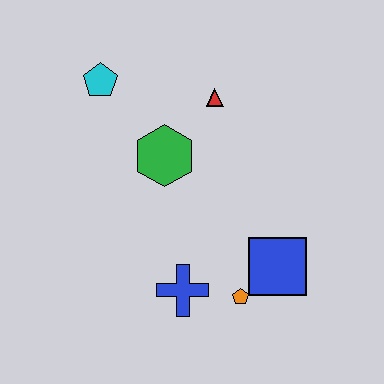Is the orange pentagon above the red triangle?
No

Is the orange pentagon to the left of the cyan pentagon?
No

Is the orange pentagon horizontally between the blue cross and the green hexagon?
No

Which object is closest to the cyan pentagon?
The green hexagon is closest to the cyan pentagon.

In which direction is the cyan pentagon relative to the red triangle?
The cyan pentagon is to the left of the red triangle.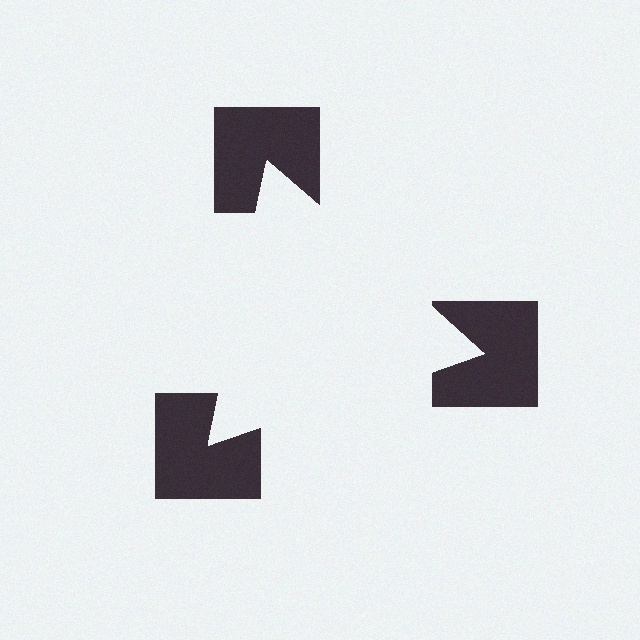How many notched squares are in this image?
There are 3 — one at each vertex of the illusory triangle.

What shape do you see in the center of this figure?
An illusory triangle — its edges are inferred from the aligned wedge cuts in the notched squares, not physically drawn.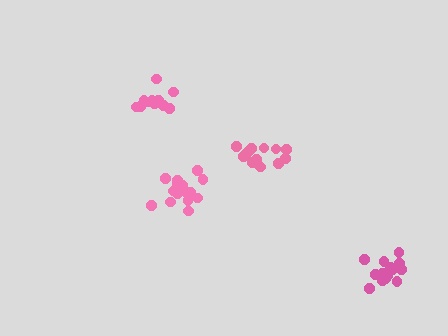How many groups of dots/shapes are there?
There are 4 groups.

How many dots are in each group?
Group 1: 16 dots, Group 2: 17 dots, Group 3: 12 dots, Group 4: 12 dots (57 total).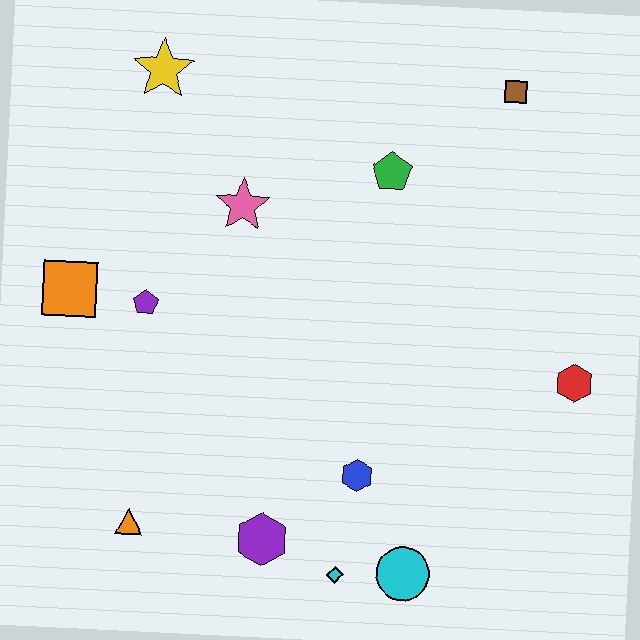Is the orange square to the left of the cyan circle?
Yes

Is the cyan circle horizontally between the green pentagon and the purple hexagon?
No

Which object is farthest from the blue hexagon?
The yellow star is farthest from the blue hexagon.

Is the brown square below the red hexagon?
No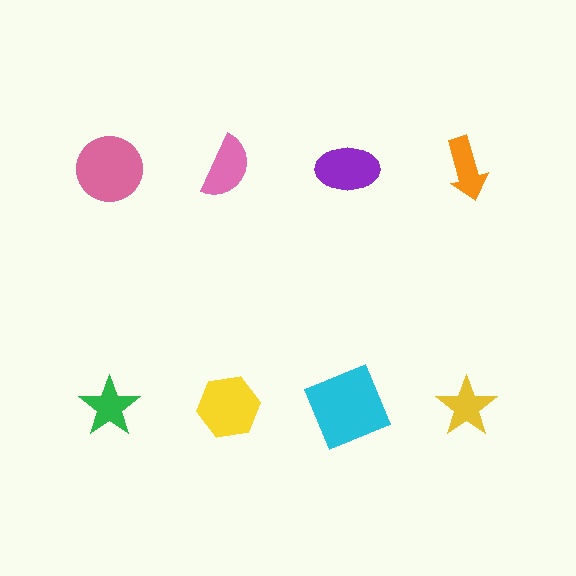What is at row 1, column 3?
A purple ellipse.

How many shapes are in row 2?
4 shapes.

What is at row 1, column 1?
A pink circle.